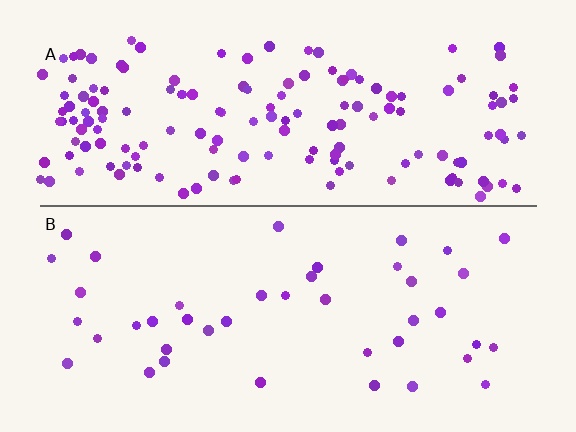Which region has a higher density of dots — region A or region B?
A (the top).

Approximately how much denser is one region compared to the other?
Approximately 3.8× — region A over region B.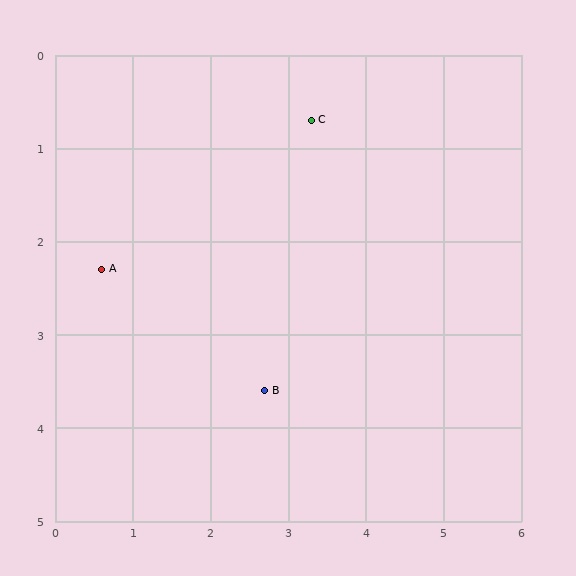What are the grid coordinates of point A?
Point A is at approximately (0.6, 2.3).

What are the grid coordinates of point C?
Point C is at approximately (3.3, 0.7).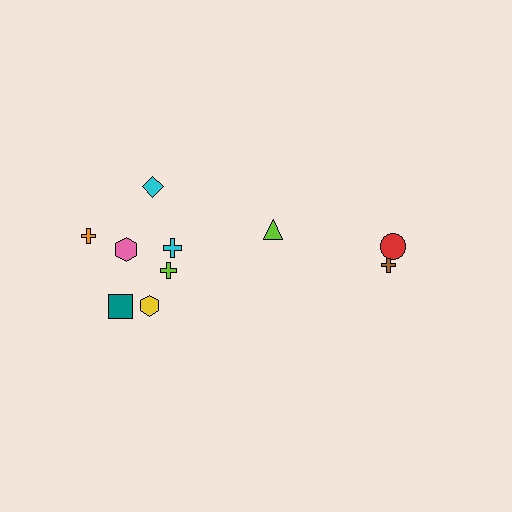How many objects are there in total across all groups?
There are 10 objects.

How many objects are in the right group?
There are 3 objects.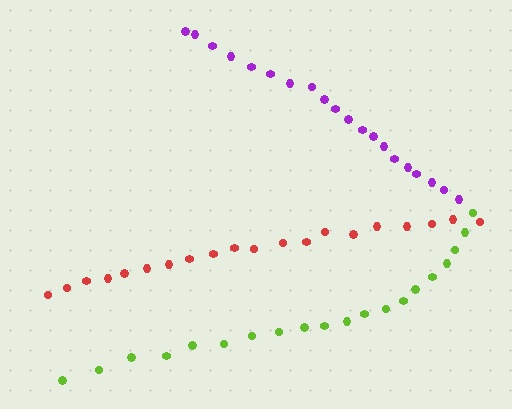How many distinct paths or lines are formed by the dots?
There are 3 distinct paths.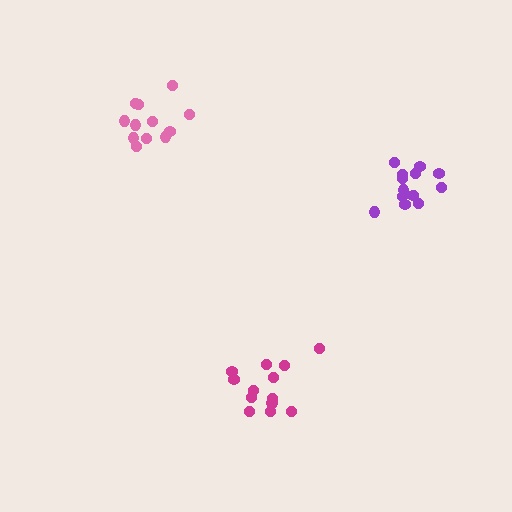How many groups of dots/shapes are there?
There are 3 groups.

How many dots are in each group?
Group 1: 12 dots, Group 2: 14 dots, Group 3: 13 dots (39 total).